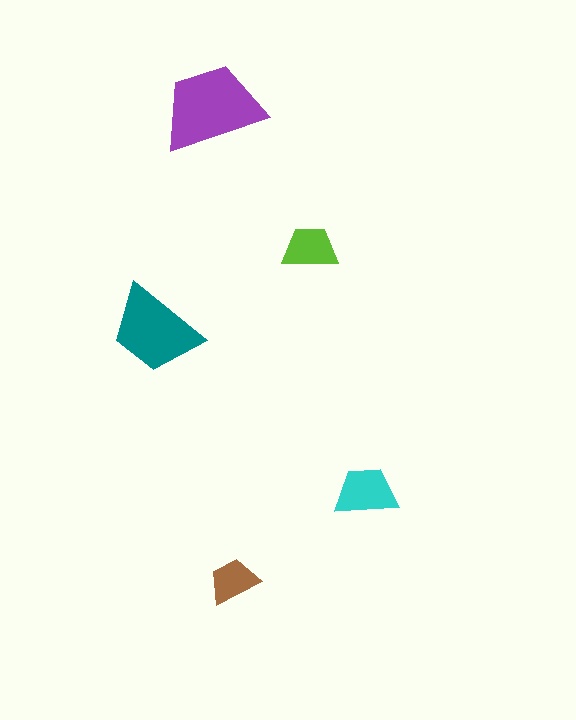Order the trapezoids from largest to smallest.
the purple one, the teal one, the cyan one, the lime one, the brown one.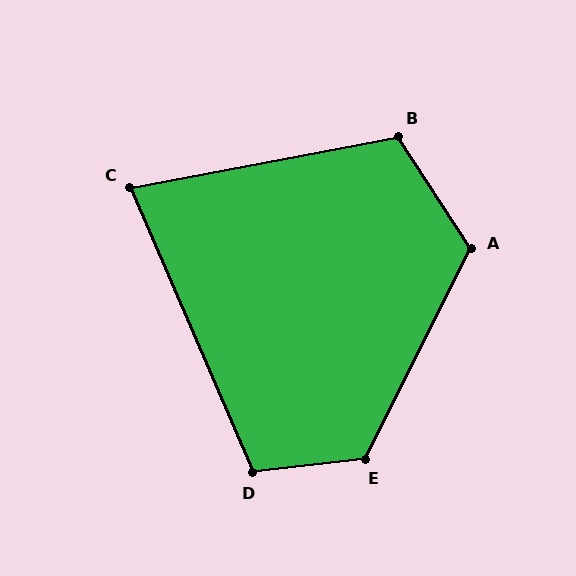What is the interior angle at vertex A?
Approximately 120 degrees (obtuse).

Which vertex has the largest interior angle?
E, at approximately 123 degrees.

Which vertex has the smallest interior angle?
C, at approximately 77 degrees.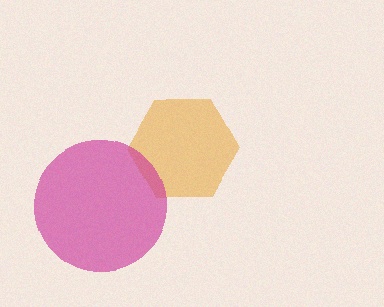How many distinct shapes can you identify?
There are 2 distinct shapes: an orange hexagon, a magenta circle.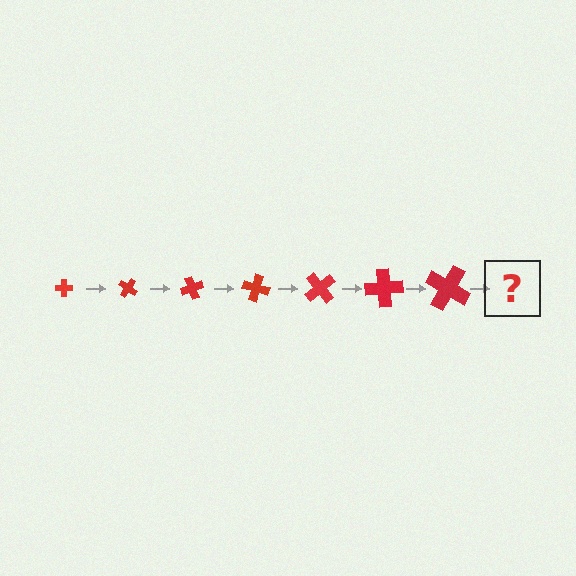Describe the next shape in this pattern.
It should be a cross, larger than the previous one and rotated 245 degrees from the start.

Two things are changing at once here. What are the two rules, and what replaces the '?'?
The two rules are that the cross grows larger each step and it rotates 35 degrees each step. The '?' should be a cross, larger than the previous one and rotated 245 degrees from the start.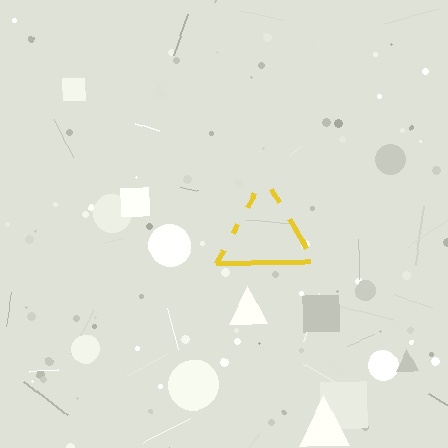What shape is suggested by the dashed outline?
The dashed outline suggests a triangle.